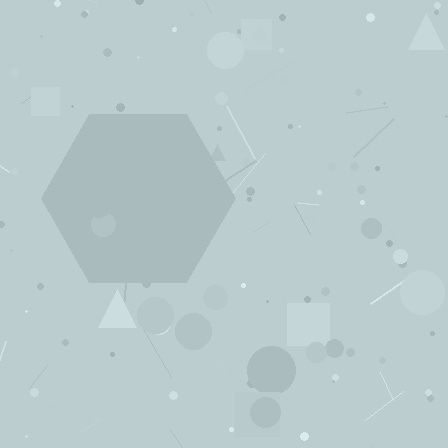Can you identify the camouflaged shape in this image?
The camouflaged shape is a hexagon.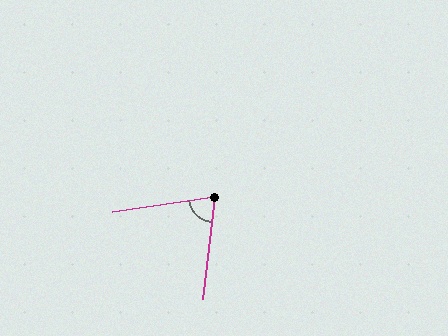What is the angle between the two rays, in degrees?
Approximately 74 degrees.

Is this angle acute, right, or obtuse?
It is acute.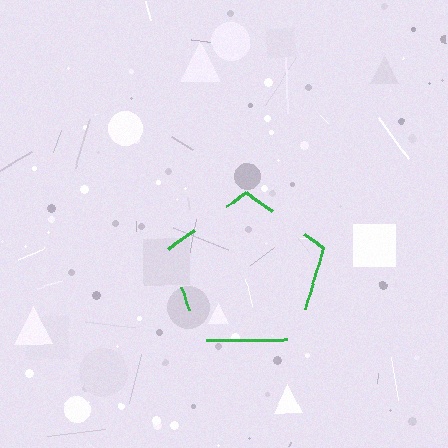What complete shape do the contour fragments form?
The contour fragments form a pentagon.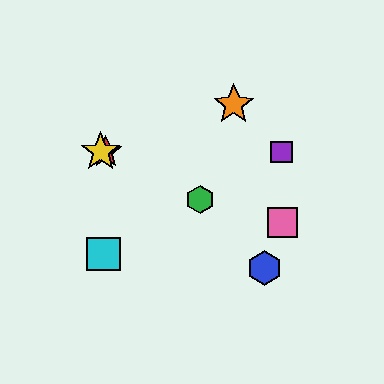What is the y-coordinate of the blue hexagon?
The blue hexagon is at y≈268.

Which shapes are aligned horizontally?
The red star, the yellow star, the purple square are aligned horizontally.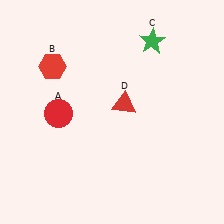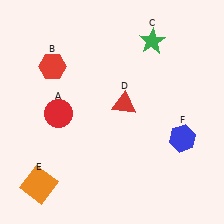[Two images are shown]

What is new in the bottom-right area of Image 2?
A blue hexagon (F) was added in the bottom-right area of Image 2.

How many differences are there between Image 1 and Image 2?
There are 2 differences between the two images.